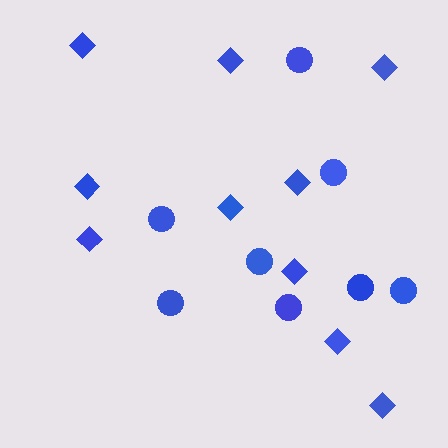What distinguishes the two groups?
There are 2 groups: one group of circles (8) and one group of diamonds (10).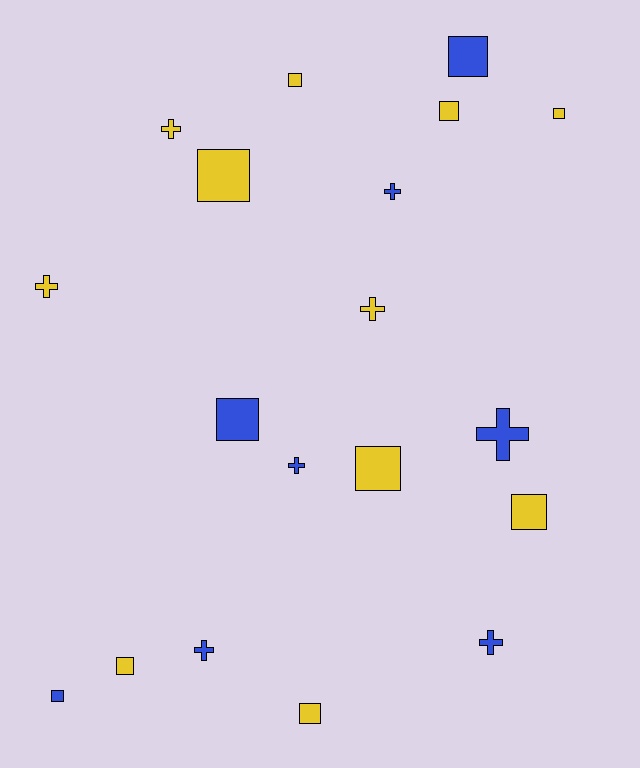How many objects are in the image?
There are 19 objects.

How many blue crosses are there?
There are 5 blue crosses.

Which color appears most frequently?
Yellow, with 11 objects.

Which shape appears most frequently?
Square, with 11 objects.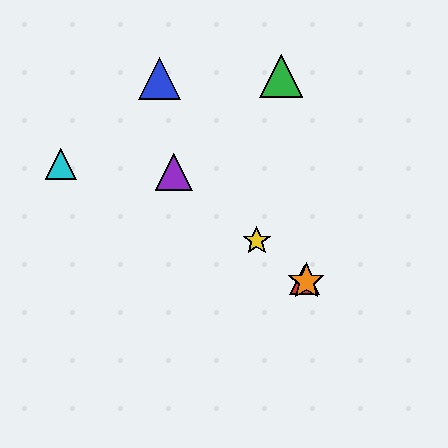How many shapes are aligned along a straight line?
4 shapes (the red triangle, the yellow star, the purple triangle, the orange star) are aligned along a straight line.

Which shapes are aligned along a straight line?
The red triangle, the yellow star, the purple triangle, the orange star are aligned along a straight line.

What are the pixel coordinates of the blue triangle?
The blue triangle is at (160, 79).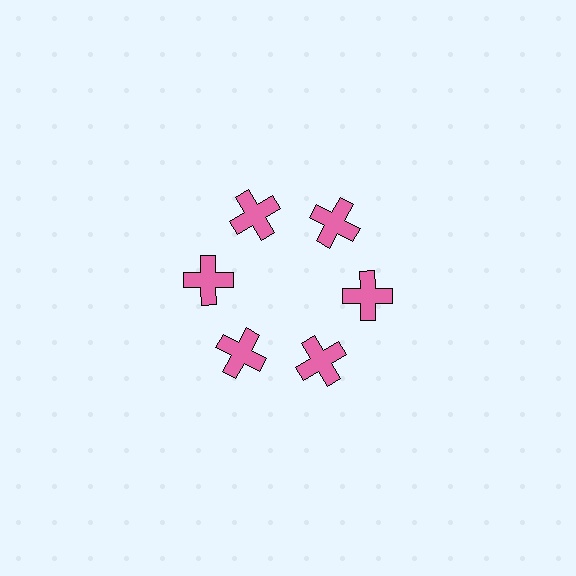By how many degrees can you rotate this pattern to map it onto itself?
The pattern maps onto itself every 60 degrees of rotation.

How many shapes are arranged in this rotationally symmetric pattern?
There are 6 shapes, arranged in 6 groups of 1.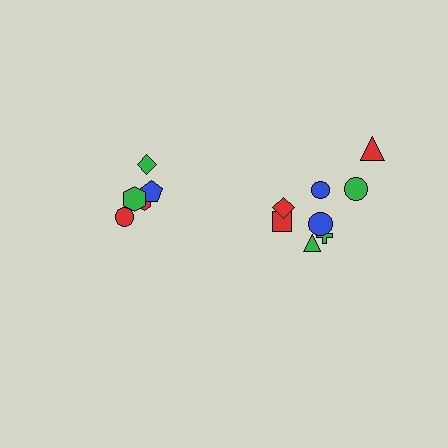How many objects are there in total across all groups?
There are 13 objects.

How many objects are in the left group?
There are 5 objects.